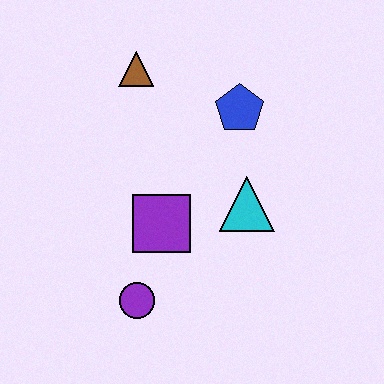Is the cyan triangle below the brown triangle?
Yes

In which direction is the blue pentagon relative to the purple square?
The blue pentagon is above the purple square.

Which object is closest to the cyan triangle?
The purple square is closest to the cyan triangle.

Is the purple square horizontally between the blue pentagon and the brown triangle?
Yes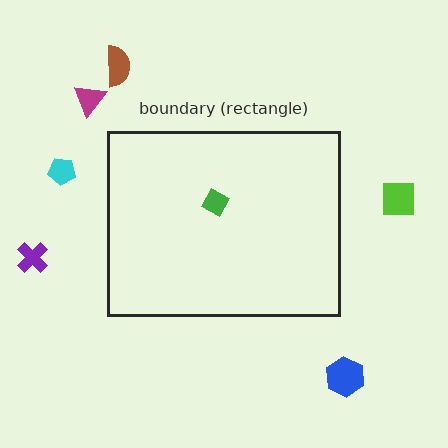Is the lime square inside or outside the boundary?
Outside.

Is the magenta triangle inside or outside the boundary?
Outside.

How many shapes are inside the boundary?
1 inside, 6 outside.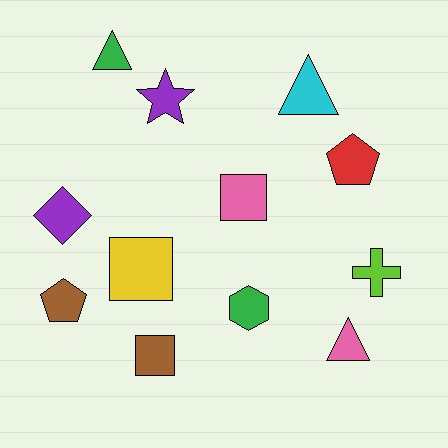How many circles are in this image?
There are no circles.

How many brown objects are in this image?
There are 2 brown objects.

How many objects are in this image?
There are 12 objects.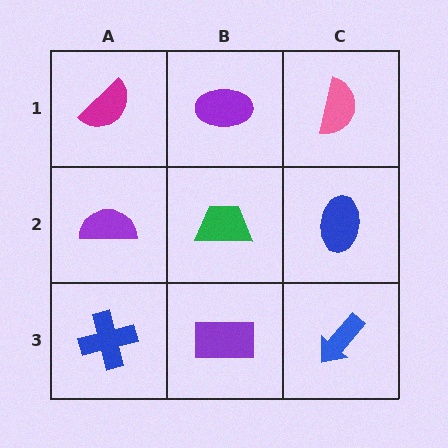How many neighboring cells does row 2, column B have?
4.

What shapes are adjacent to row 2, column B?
A purple ellipse (row 1, column B), a purple rectangle (row 3, column B), a purple semicircle (row 2, column A), a blue ellipse (row 2, column C).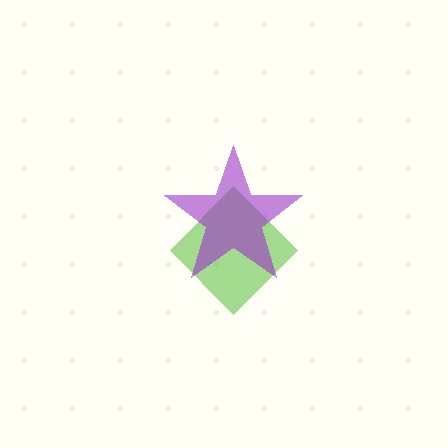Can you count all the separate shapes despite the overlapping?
Yes, there are 2 separate shapes.